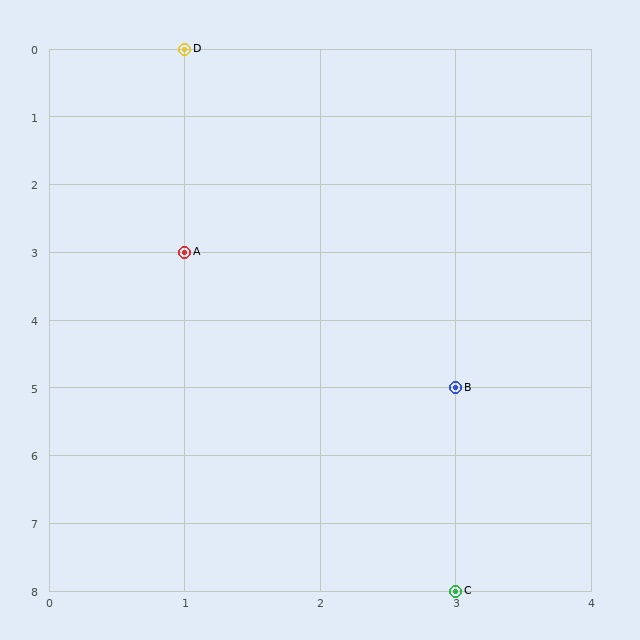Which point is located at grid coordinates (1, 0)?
Point D is at (1, 0).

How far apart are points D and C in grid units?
Points D and C are 2 columns and 8 rows apart (about 8.2 grid units diagonally).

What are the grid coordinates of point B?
Point B is at grid coordinates (3, 5).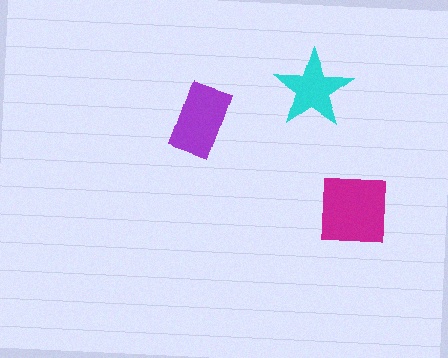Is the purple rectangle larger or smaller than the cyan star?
Larger.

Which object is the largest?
The magenta square.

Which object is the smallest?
The cyan star.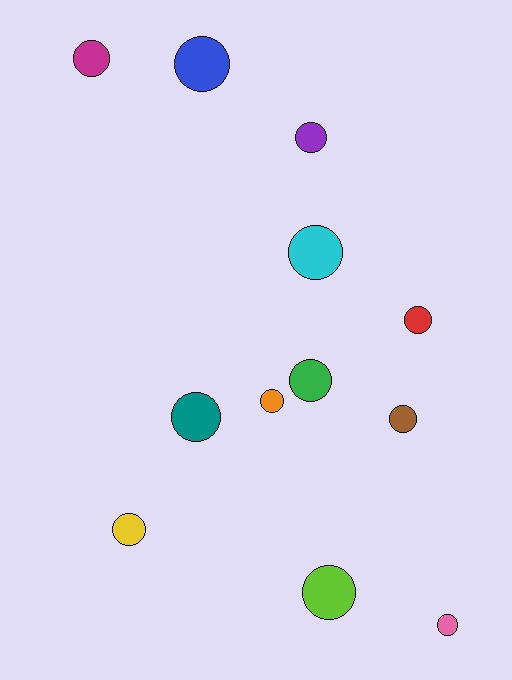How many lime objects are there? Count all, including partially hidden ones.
There is 1 lime object.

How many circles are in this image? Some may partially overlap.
There are 12 circles.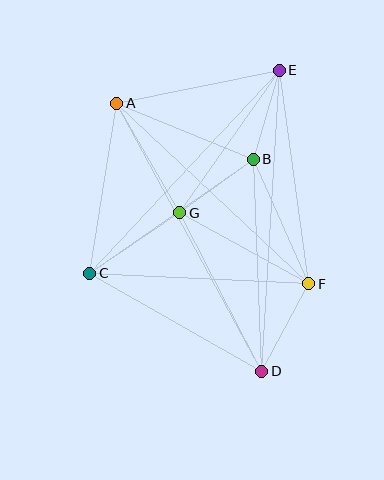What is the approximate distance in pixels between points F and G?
The distance between F and G is approximately 147 pixels.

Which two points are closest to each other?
Points B and G are closest to each other.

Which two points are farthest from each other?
Points A and D are farthest from each other.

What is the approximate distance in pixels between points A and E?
The distance between A and E is approximately 165 pixels.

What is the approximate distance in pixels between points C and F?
The distance between C and F is approximately 219 pixels.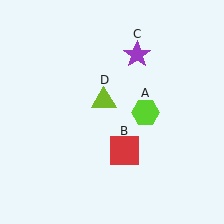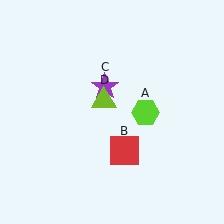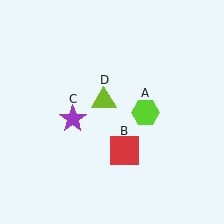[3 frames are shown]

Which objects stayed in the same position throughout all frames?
Lime hexagon (object A) and red square (object B) and lime triangle (object D) remained stationary.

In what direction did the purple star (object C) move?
The purple star (object C) moved down and to the left.